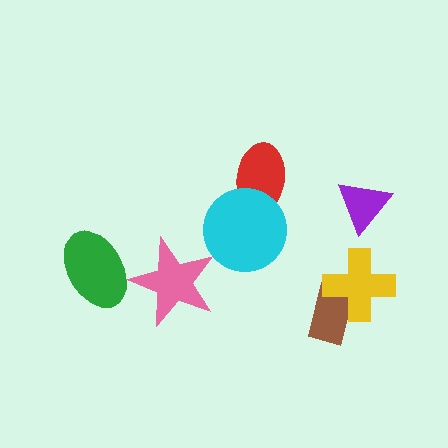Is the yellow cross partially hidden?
No, no other shape covers it.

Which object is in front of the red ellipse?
The cyan circle is in front of the red ellipse.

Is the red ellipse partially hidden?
Yes, it is partially covered by another shape.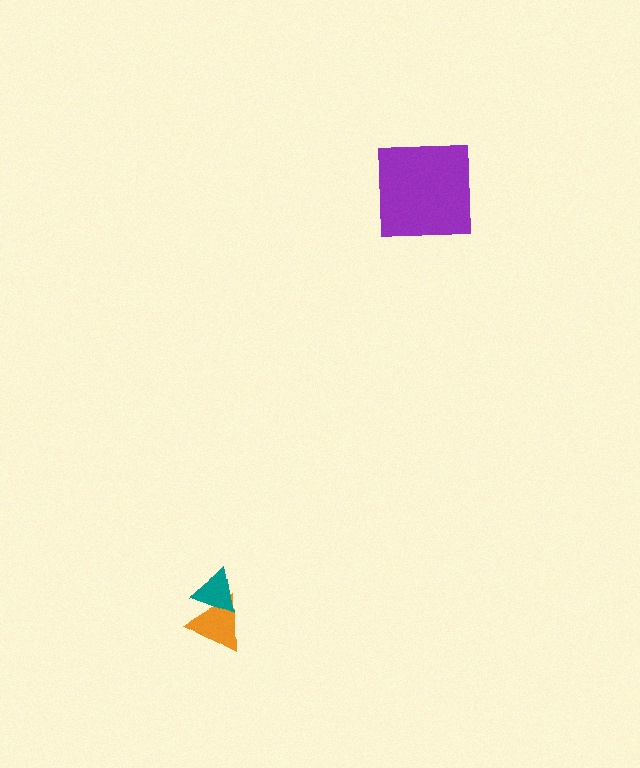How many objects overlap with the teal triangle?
1 object overlaps with the teal triangle.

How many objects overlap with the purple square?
0 objects overlap with the purple square.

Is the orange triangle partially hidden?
Yes, it is partially covered by another shape.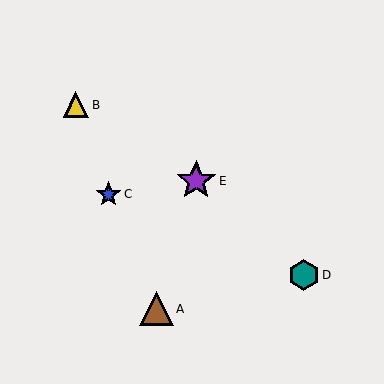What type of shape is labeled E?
Shape E is a purple star.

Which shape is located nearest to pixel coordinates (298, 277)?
The teal hexagon (labeled D) at (304, 275) is nearest to that location.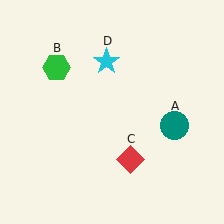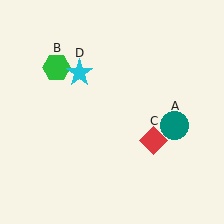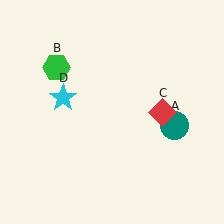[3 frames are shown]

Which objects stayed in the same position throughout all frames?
Teal circle (object A) and green hexagon (object B) remained stationary.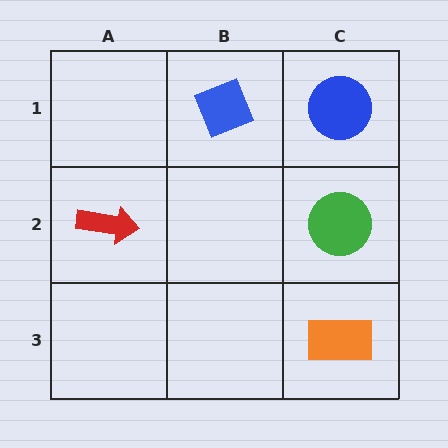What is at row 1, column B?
A blue diamond.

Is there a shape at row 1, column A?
No, that cell is empty.